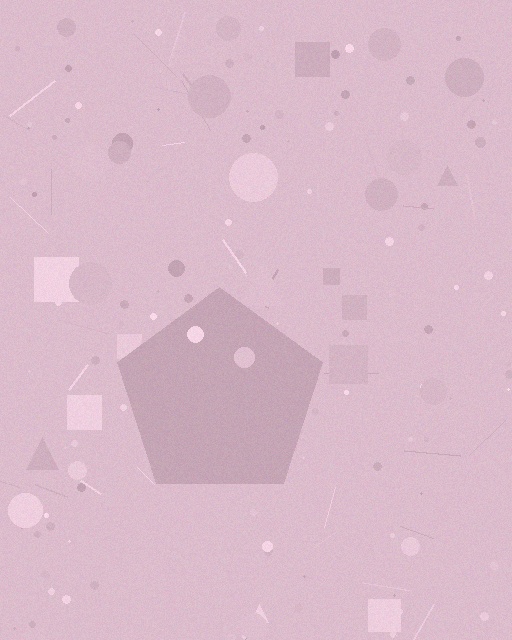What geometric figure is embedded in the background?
A pentagon is embedded in the background.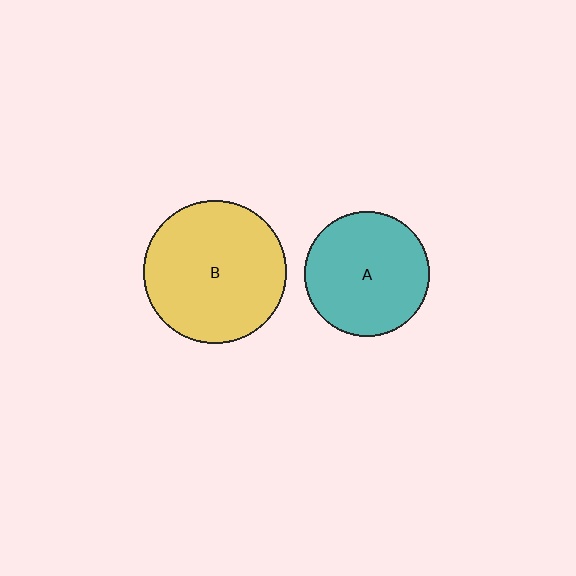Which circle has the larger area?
Circle B (yellow).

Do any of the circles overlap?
No, none of the circles overlap.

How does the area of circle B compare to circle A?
Approximately 1.3 times.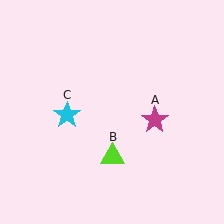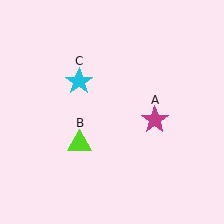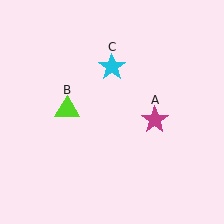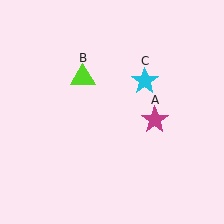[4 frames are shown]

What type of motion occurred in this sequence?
The lime triangle (object B), cyan star (object C) rotated clockwise around the center of the scene.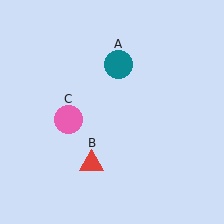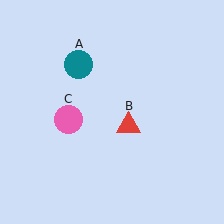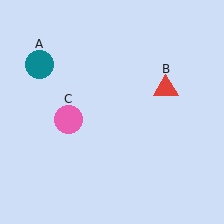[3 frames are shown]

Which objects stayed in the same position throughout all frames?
Pink circle (object C) remained stationary.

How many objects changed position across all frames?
2 objects changed position: teal circle (object A), red triangle (object B).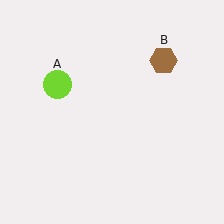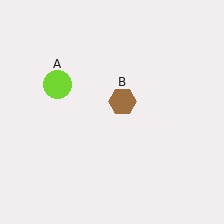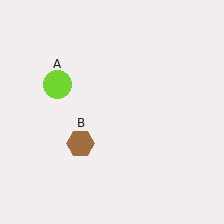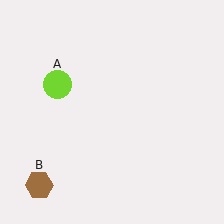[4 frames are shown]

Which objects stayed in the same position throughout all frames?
Lime circle (object A) remained stationary.